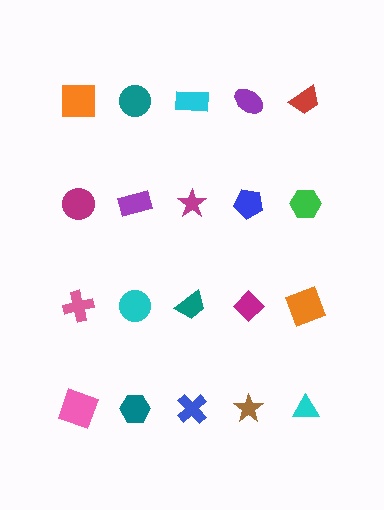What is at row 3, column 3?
A teal trapezoid.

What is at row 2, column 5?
A green hexagon.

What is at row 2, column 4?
A blue pentagon.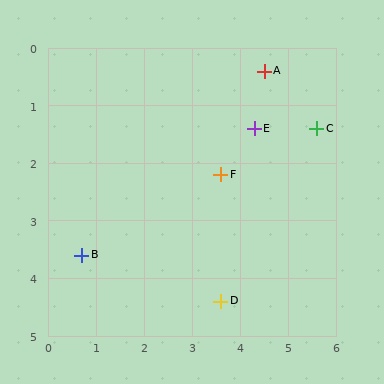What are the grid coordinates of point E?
Point E is at approximately (4.3, 1.4).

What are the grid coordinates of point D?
Point D is at approximately (3.6, 4.4).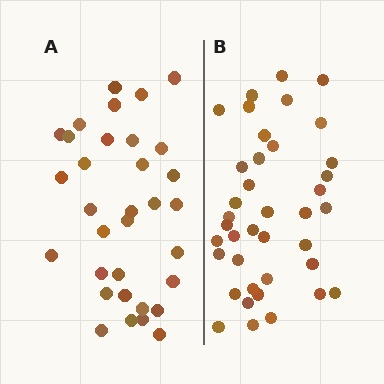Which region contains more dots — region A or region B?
Region B (the right region) has more dots.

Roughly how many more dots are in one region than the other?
Region B has about 6 more dots than region A.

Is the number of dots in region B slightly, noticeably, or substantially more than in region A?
Region B has only slightly more — the two regions are fairly close. The ratio is roughly 1.2 to 1.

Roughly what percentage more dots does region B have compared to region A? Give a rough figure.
About 20% more.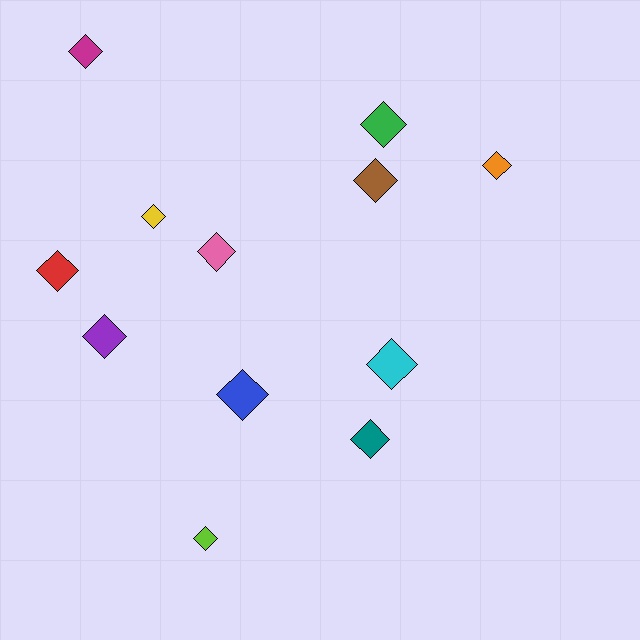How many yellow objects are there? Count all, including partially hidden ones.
There is 1 yellow object.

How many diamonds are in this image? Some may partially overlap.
There are 12 diamonds.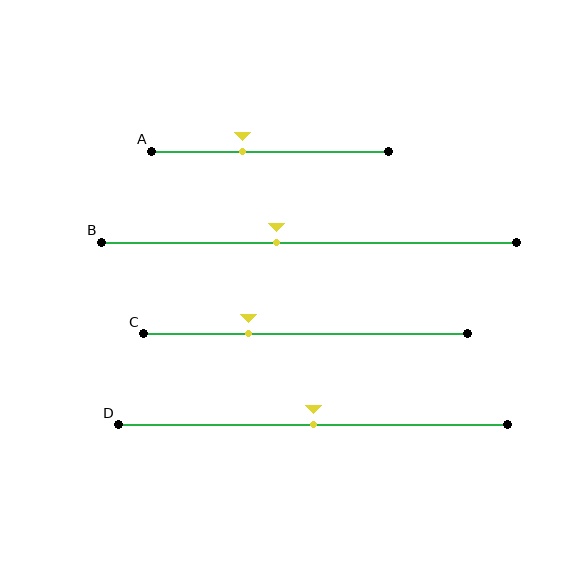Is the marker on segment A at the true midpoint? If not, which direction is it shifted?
No, the marker on segment A is shifted to the left by about 12% of the segment length.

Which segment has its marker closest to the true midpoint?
Segment D has its marker closest to the true midpoint.